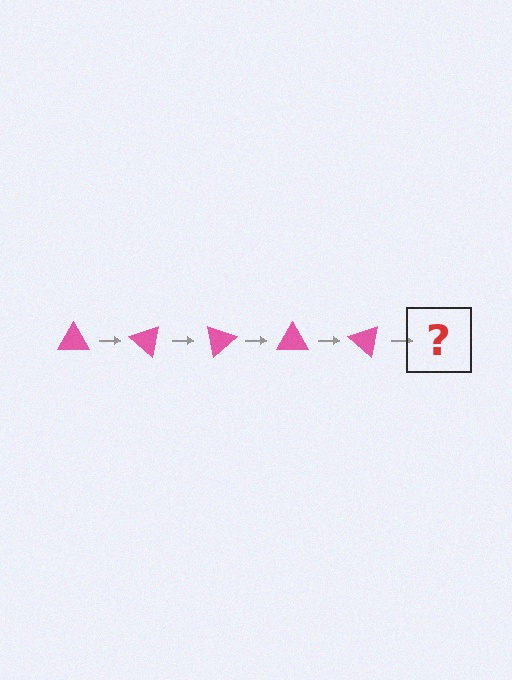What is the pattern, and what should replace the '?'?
The pattern is that the triangle rotates 40 degrees each step. The '?' should be a pink triangle rotated 200 degrees.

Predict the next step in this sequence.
The next step is a pink triangle rotated 200 degrees.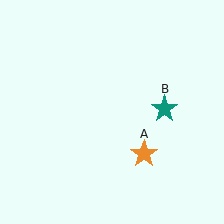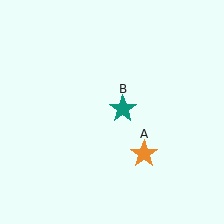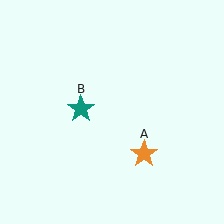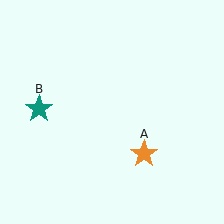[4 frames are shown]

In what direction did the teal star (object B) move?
The teal star (object B) moved left.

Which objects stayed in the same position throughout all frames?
Orange star (object A) remained stationary.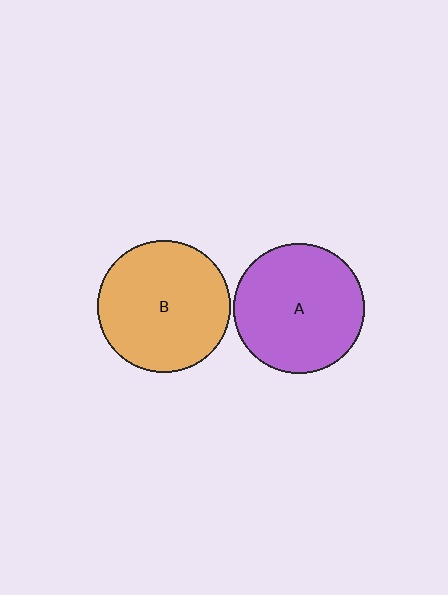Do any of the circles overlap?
No, none of the circles overlap.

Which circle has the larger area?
Circle B (orange).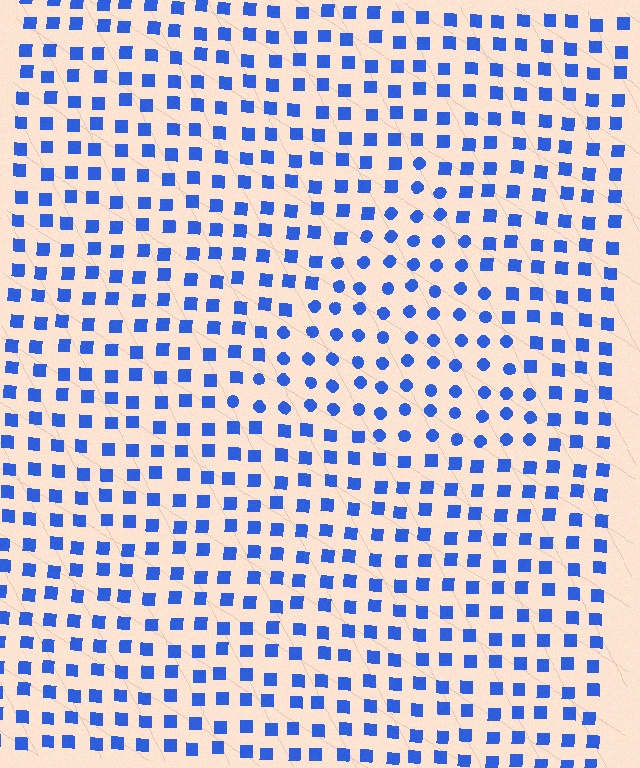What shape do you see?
I see a triangle.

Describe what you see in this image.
The image is filled with small blue elements arranged in a uniform grid. A triangle-shaped region contains circles, while the surrounding area contains squares. The boundary is defined purely by the change in element shape.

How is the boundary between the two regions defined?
The boundary is defined by a change in element shape: circles inside vs. squares outside. All elements share the same color and spacing.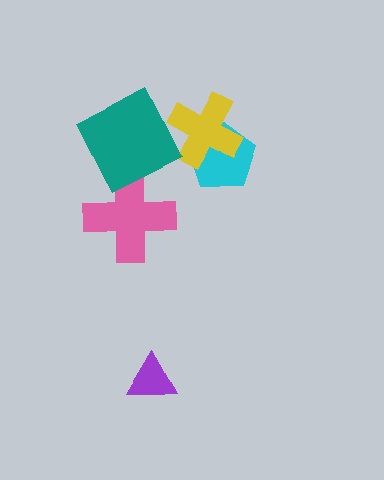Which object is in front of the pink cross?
The teal square is in front of the pink cross.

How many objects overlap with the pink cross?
1 object overlaps with the pink cross.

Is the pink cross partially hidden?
Yes, it is partially covered by another shape.